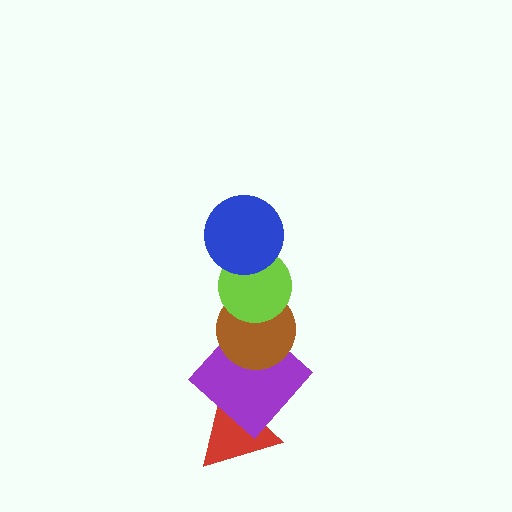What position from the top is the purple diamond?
The purple diamond is 4th from the top.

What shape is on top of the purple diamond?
The brown circle is on top of the purple diamond.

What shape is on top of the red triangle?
The purple diamond is on top of the red triangle.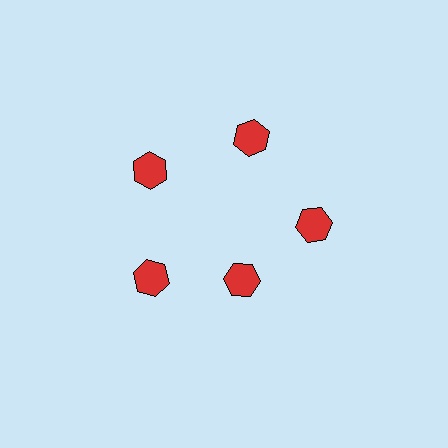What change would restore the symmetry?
The symmetry would be restored by moving it outward, back onto the ring so that all 5 hexagons sit at equal angles and equal distance from the center.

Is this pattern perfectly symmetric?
No. The 5 red hexagons are arranged in a ring, but one element near the 5 o'clock position is pulled inward toward the center, breaking the 5-fold rotational symmetry.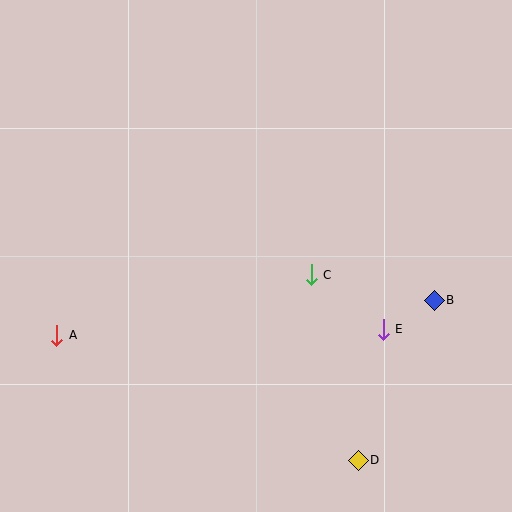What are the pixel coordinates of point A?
Point A is at (57, 335).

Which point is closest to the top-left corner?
Point A is closest to the top-left corner.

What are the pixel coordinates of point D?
Point D is at (358, 460).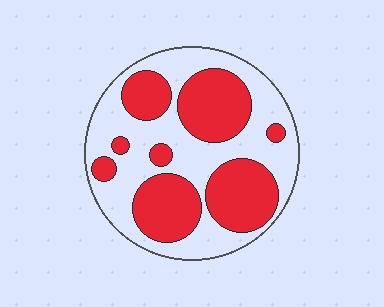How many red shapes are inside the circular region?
8.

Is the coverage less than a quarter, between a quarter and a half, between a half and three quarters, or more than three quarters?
Between a quarter and a half.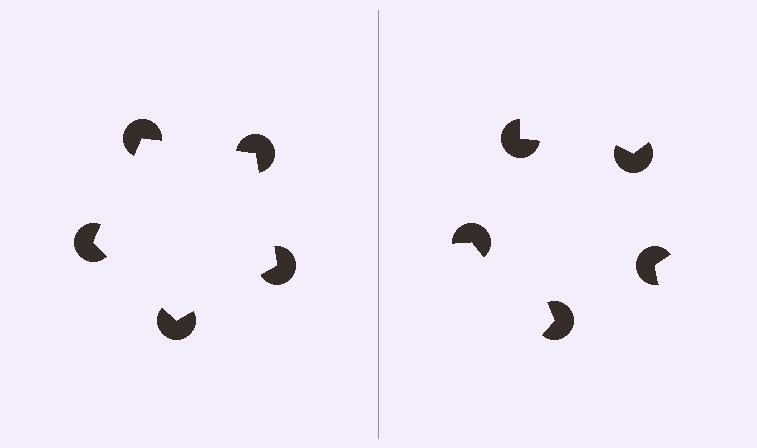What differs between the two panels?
The pac-man discs are positioned identically on both sides; only the wedge orientations differ. On the left they align to a pentagon; on the right they are misaligned.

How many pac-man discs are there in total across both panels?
10 — 5 on each side.